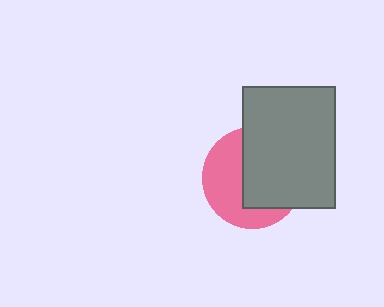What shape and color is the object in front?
The object in front is a gray rectangle.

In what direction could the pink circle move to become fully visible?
The pink circle could move left. That would shift it out from behind the gray rectangle entirely.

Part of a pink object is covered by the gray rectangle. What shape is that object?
It is a circle.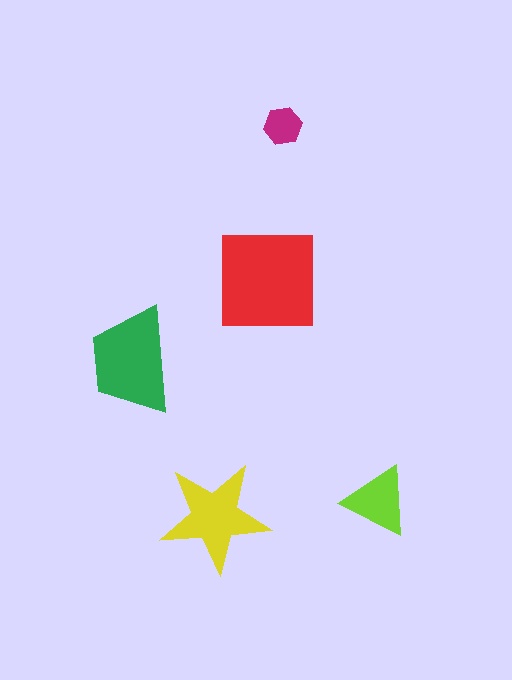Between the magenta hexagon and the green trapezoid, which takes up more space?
The green trapezoid.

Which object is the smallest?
The magenta hexagon.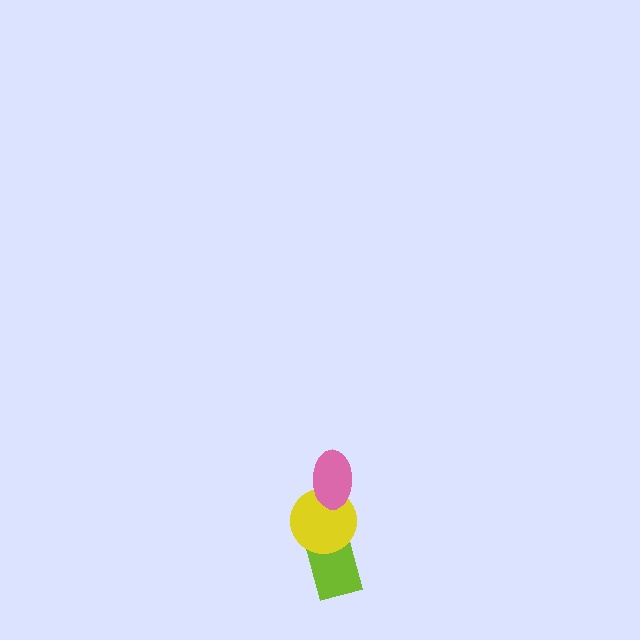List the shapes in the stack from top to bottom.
From top to bottom: the pink ellipse, the yellow circle, the lime rectangle.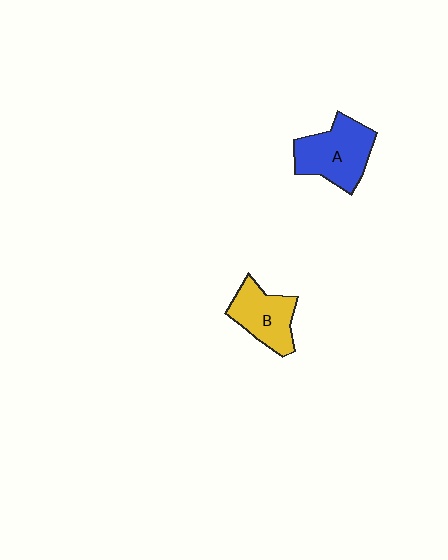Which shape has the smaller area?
Shape B (yellow).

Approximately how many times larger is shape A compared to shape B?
Approximately 1.2 times.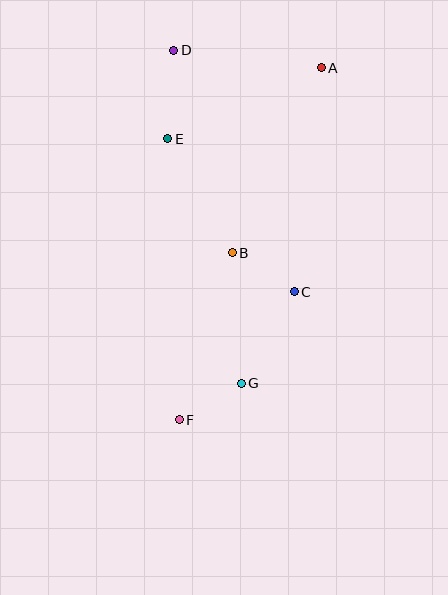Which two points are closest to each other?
Points F and G are closest to each other.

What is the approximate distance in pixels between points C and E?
The distance between C and E is approximately 199 pixels.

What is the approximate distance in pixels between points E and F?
The distance between E and F is approximately 281 pixels.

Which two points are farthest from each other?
Points A and F are farthest from each other.